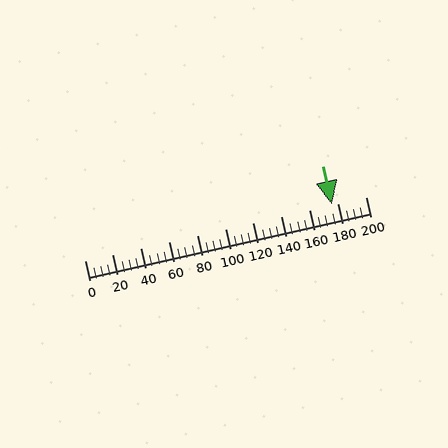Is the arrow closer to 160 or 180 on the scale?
The arrow is closer to 180.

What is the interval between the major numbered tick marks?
The major tick marks are spaced 20 units apart.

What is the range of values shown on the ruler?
The ruler shows values from 0 to 200.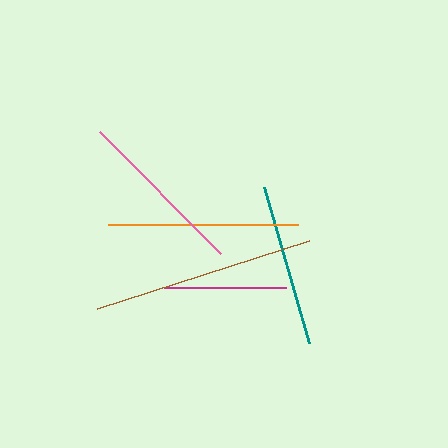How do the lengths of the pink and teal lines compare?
The pink and teal lines are approximately the same length.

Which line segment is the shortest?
The magenta line is the shortest at approximately 122 pixels.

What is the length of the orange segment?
The orange segment is approximately 190 pixels long.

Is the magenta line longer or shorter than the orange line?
The orange line is longer than the magenta line.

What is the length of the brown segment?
The brown segment is approximately 223 pixels long.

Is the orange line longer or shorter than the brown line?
The brown line is longer than the orange line.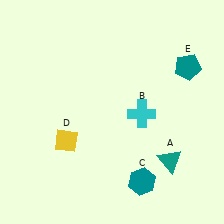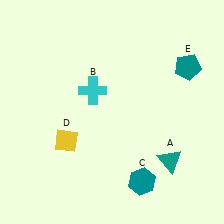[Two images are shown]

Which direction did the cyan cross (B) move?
The cyan cross (B) moved left.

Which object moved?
The cyan cross (B) moved left.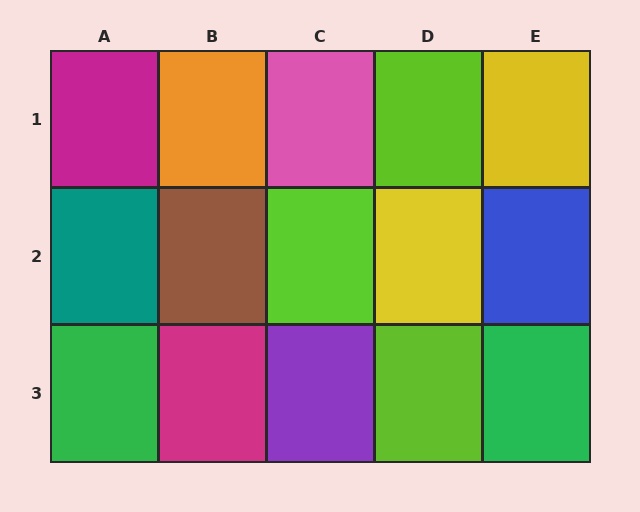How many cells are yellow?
2 cells are yellow.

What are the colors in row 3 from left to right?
Green, magenta, purple, lime, green.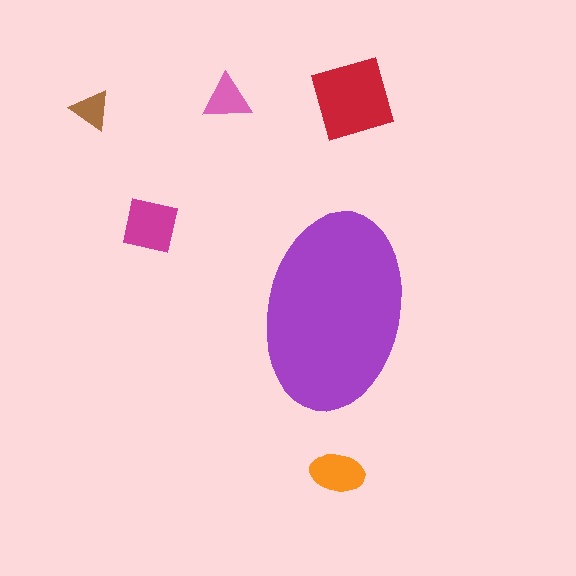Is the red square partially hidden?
No, the red square is fully visible.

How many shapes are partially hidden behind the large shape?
0 shapes are partially hidden.